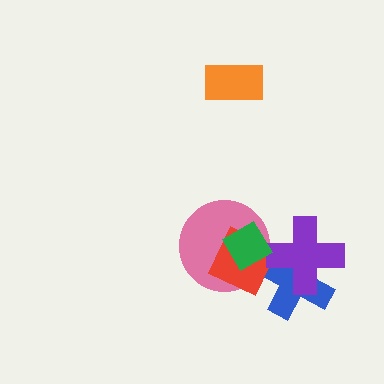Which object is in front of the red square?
The green diamond is in front of the red square.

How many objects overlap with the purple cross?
1 object overlaps with the purple cross.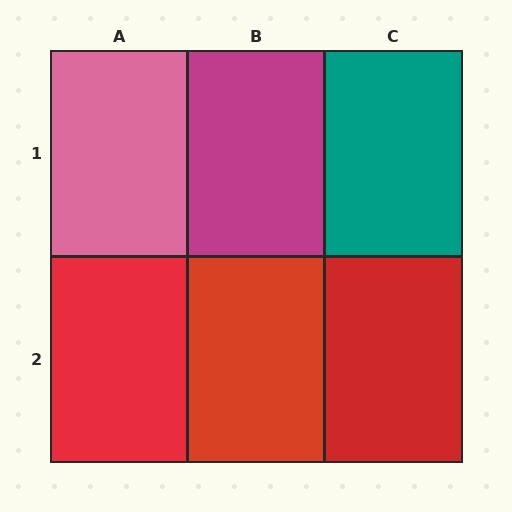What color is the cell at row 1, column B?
Magenta.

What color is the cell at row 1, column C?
Teal.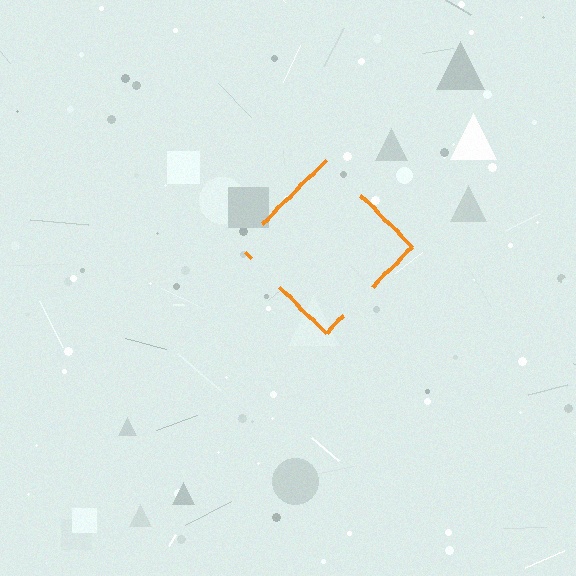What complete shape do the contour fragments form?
The contour fragments form a diamond.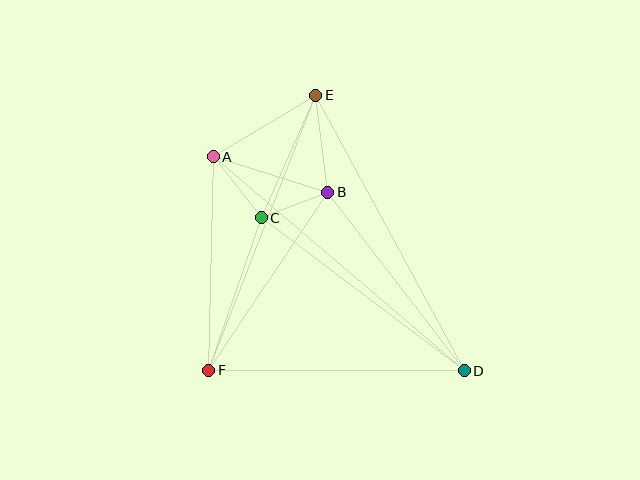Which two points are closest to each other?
Points B and C are closest to each other.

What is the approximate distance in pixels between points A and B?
The distance between A and B is approximately 120 pixels.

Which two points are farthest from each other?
Points A and D are farthest from each other.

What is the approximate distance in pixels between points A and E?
The distance between A and E is approximately 119 pixels.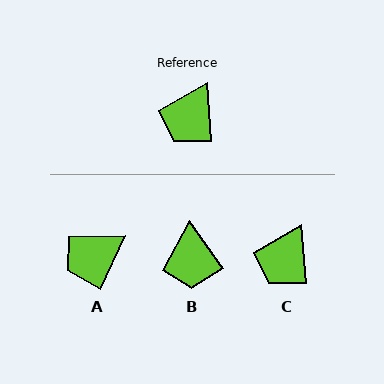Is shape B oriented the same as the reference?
No, it is off by about 32 degrees.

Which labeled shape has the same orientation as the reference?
C.